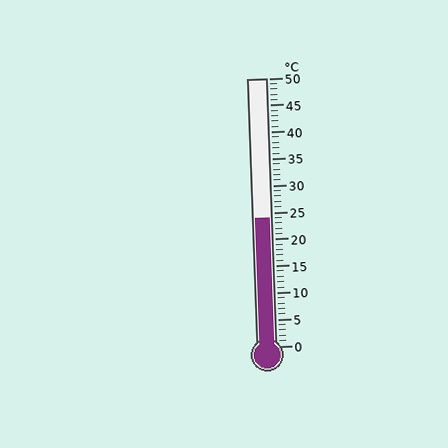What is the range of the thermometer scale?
The thermometer scale ranges from 0°C to 50°C.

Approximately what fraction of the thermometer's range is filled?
The thermometer is filled to approximately 50% of its range.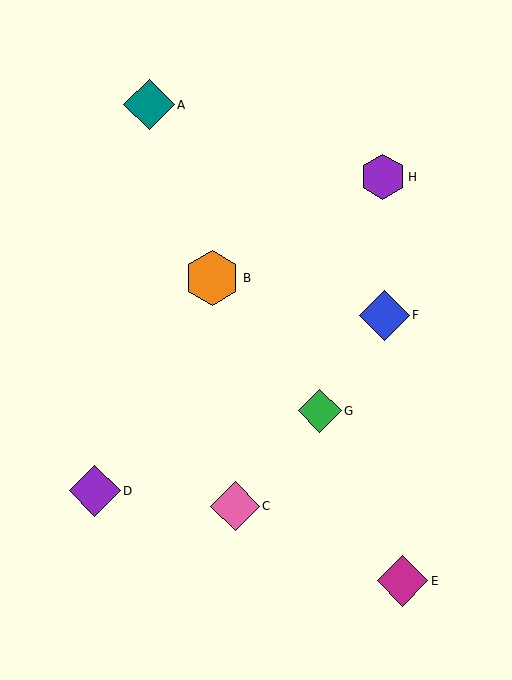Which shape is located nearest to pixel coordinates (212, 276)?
The orange hexagon (labeled B) at (212, 278) is nearest to that location.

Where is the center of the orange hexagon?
The center of the orange hexagon is at (212, 278).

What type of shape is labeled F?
Shape F is a blue diamond.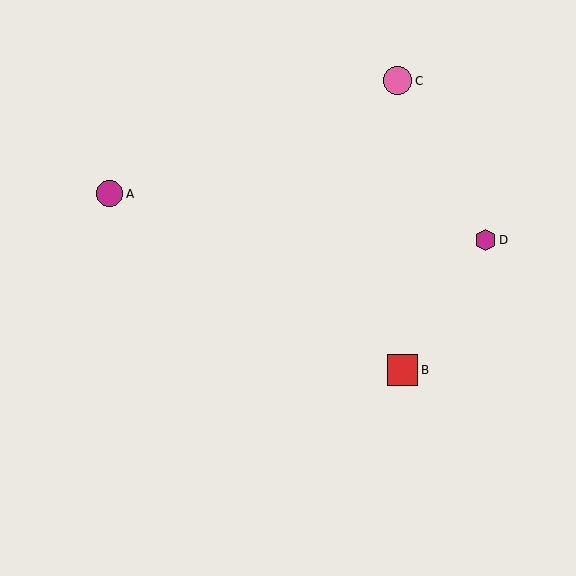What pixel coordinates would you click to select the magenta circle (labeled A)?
Click at (110, 194) to select the magenta circle A.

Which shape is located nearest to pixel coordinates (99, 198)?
The magenta circle (labeled A) at (110, 194) is nearest to that location.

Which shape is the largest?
The red square (labeled B) is the largest.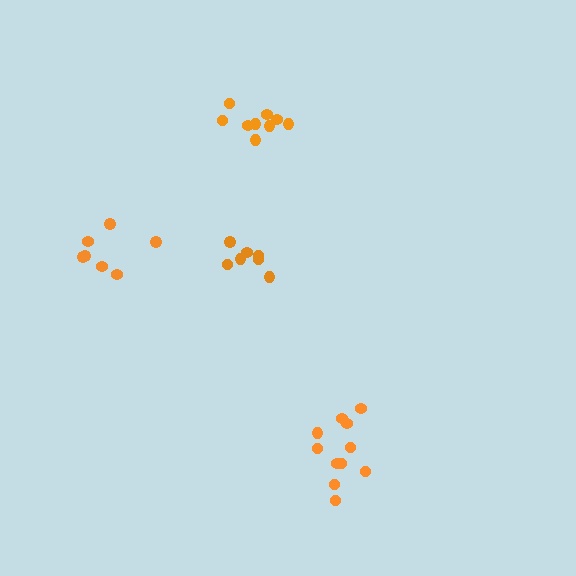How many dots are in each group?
Group 1: 7 dots, Group 2: 7 dots, Group 3: 11 dots, Group 4: 9 dots (34 total).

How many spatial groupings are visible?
There are 4 spatial groupings.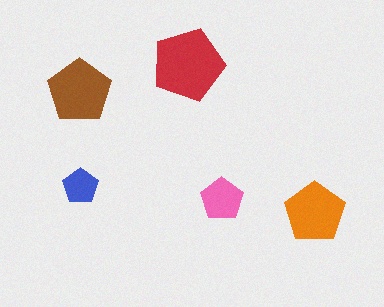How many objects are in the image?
There are 5 objects in the image.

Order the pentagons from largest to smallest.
the red one, the brown one, the orange one, the pink one, the blue one.